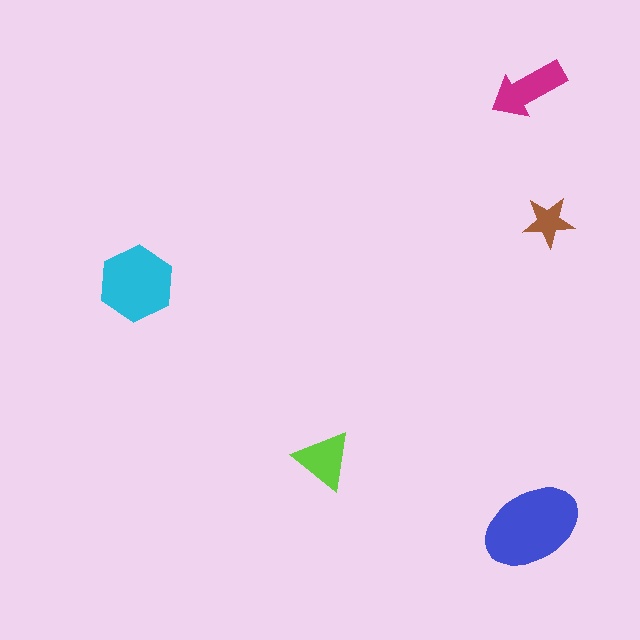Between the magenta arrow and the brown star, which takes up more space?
The magenta arrow.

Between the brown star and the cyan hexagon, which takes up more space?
The cyan hexagon.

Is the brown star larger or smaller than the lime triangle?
Smaller.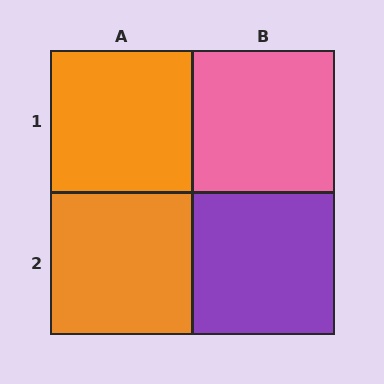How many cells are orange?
2 cells are orange.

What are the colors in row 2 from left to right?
Orange, purple.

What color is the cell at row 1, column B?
Pink.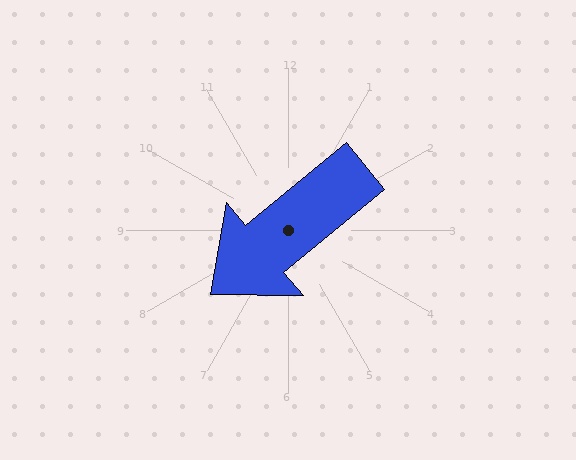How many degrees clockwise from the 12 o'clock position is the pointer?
Approximately 230 degrees.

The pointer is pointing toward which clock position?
Roughly 8 o'clock.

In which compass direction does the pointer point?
Southwest.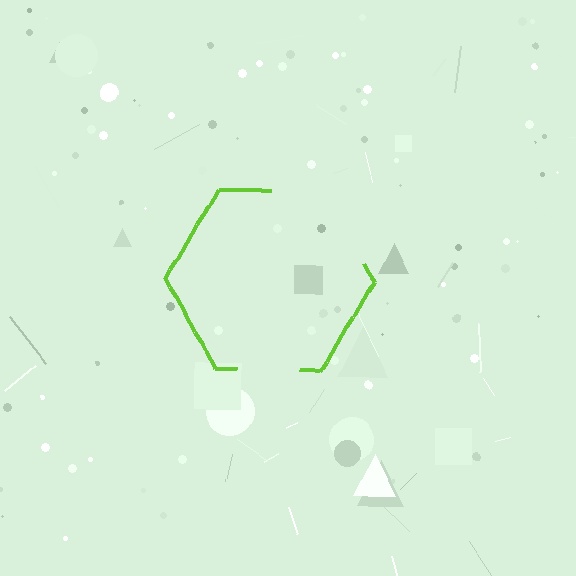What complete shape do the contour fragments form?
The contour fragments form a hexagon.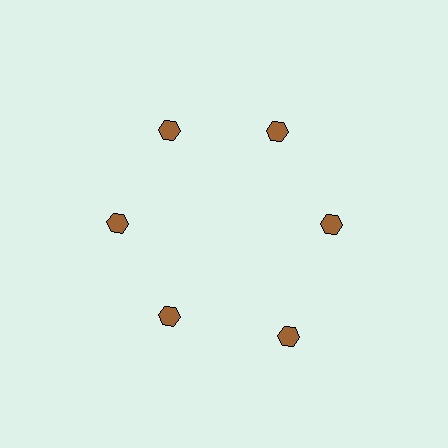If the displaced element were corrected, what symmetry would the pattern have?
It would have 6-fold rotational symmetry — the pattern would map onto itself every 60 degrees.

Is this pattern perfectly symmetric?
No. The 6 brown hexagons are arranged in a ring, but one element near the 5 o'clock position is pushed outward from the center, breaking the 6-fold rotational symmetry.